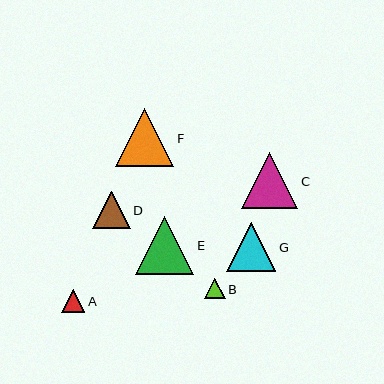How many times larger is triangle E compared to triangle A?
Triangle E is approximately 2.5 times the size of triangle A.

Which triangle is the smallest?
Triangle B is the smallest with a size of approximately 21 pixels.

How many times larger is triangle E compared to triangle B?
Triangle E is approximately 2.8 times the size of triangle B.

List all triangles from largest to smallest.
From largest to smallest: E, F, C, G, D, A, B.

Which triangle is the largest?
Triangle E is the largest with a size of approximately 58 pixels.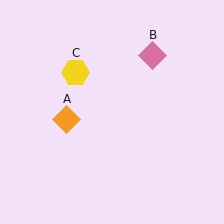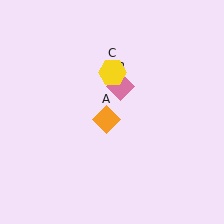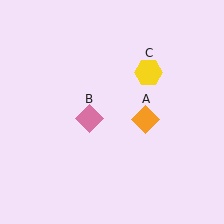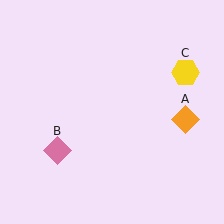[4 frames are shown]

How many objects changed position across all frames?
3 objects changed position: orange diamond (object A), pink diamond (object B), yellow hexagon (object C).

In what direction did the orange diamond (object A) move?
The orange diamond (object A) moved right.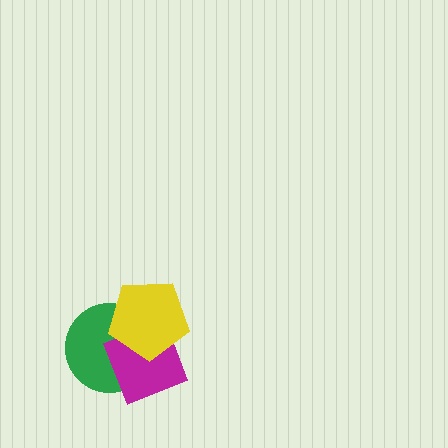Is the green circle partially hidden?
Yes, it is partially covered by another shape.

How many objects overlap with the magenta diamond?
2 objects overlap with the magenta diamond.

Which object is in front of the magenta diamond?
The yellow pentagon is in front of the magenta diamond.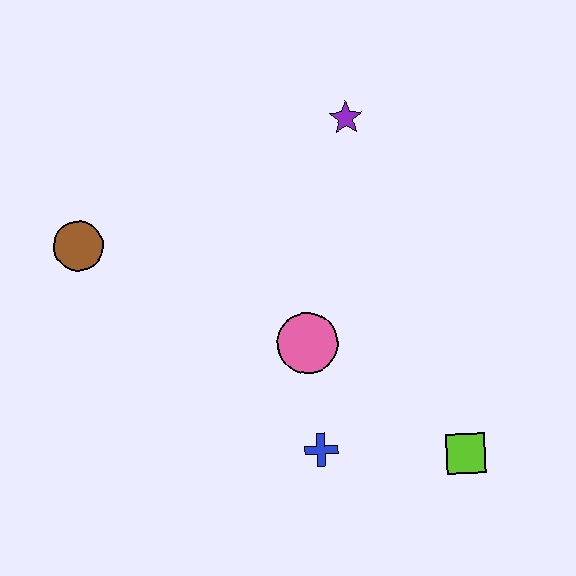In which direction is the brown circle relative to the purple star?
The brown circle is to the left of the purple star.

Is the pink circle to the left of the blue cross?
Yes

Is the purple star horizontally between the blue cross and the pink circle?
No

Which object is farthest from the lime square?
The brown circle is farthest from the lime square.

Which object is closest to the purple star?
The pink circle is closest to the purple star.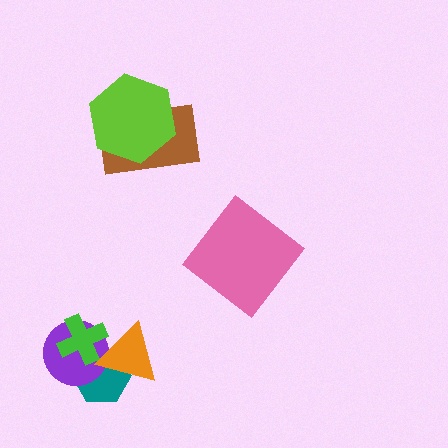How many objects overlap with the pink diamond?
0 objects overlap with the pink diamond.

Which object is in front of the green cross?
The orange triangle is in front of the green cross.